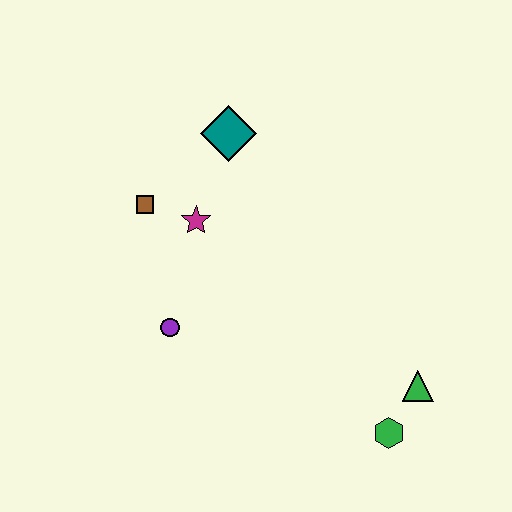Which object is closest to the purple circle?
The magenta star is closest to the purple circle.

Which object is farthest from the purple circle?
The green triangle is farthest from the purple circle.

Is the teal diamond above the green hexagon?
Yes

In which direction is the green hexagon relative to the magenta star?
The green hexagon is below the magenta star.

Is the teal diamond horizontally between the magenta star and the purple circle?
No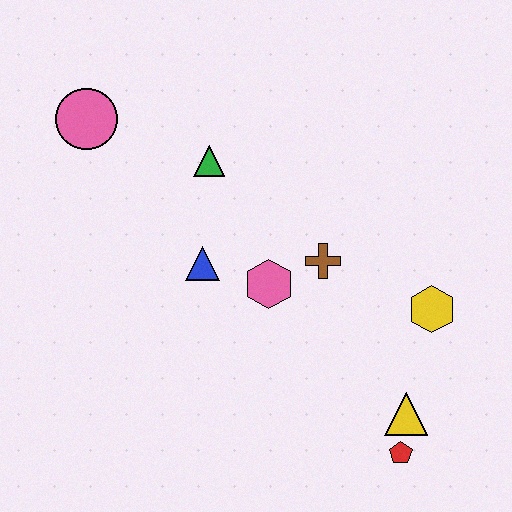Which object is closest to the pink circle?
The green triangle is closest to the pink circle.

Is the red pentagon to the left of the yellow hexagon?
Yes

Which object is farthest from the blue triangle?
The red pentagon is farthest from the blue triangle.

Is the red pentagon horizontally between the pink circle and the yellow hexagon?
Yes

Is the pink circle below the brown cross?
No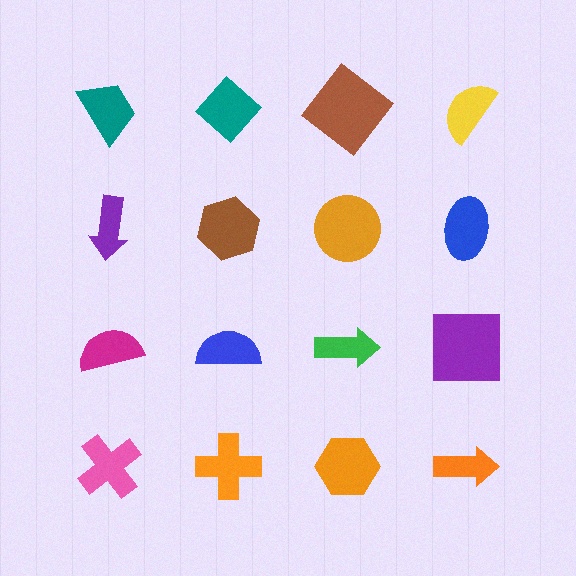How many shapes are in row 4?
4 shapes.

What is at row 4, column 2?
An orange cross.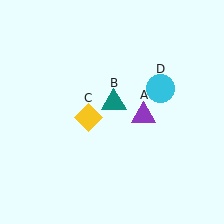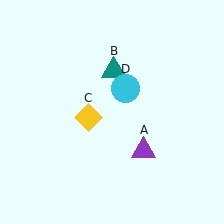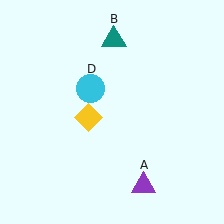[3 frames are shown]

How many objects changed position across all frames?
3 objects changed position: purple triangle (object A), teal triangle (object B), cyan circle (object D).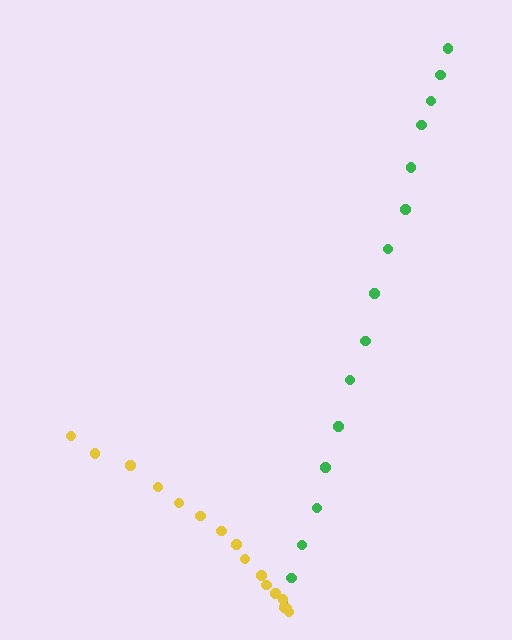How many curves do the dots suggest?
There are 2 distinct paths.